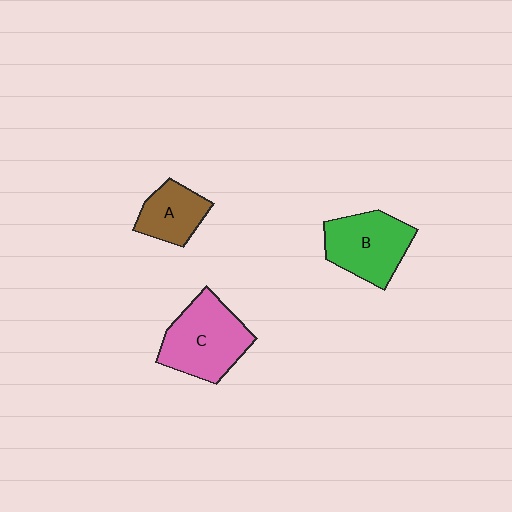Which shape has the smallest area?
Shape A (brown).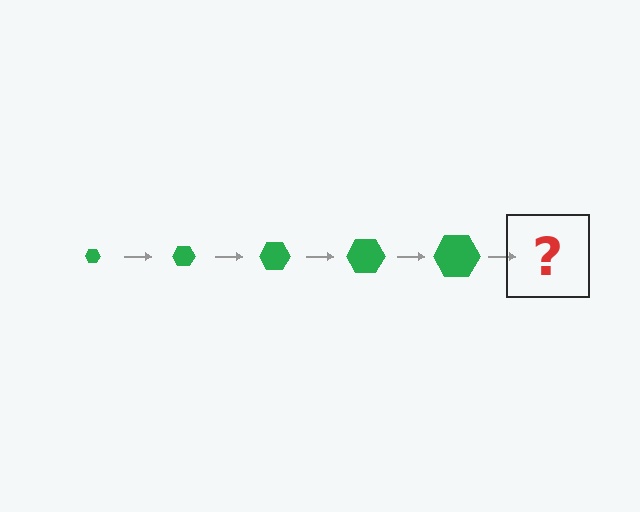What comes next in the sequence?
The next element should be a green hexagon, larger than the previous one.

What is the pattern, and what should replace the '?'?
The pattern is that the hexagon gets progressively larger each step. The '?' should be a green hexagon, larger than the previous one.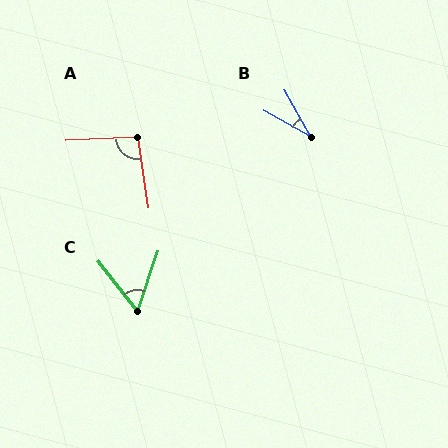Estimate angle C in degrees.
Approximately 56 degrees.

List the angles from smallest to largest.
B (32°), C (56°), A (95°).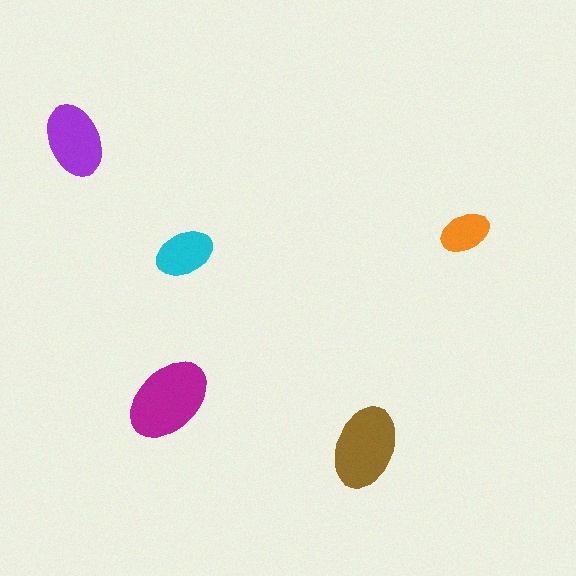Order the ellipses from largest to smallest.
the magenta one, the brown one, the purple one, the cyan one, the orange one.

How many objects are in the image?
There are 5 objects in the image.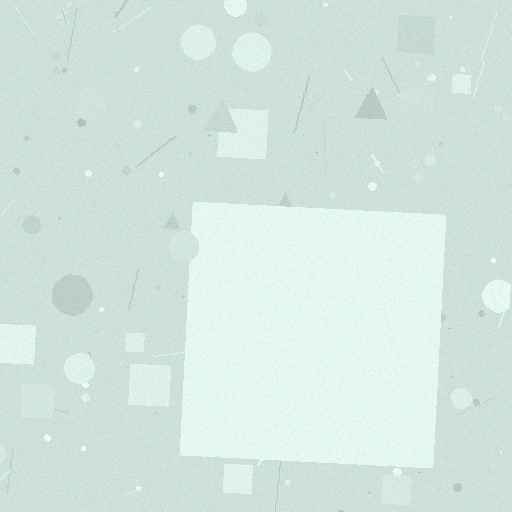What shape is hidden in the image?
A square is hidden in the image.